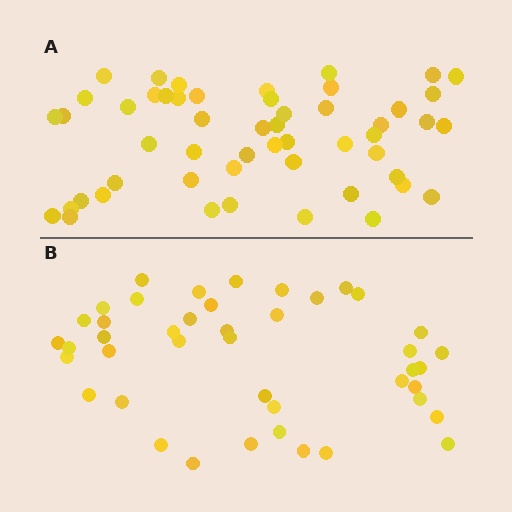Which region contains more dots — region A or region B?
Region A (the top region) has more dots.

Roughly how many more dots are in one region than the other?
Region A has roughly 8 or so more dots than region B.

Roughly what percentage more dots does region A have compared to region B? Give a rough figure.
About 20% more.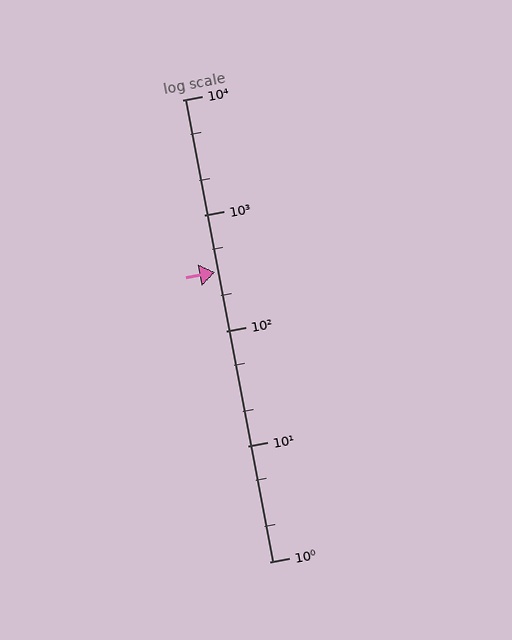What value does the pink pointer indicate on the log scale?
The pointer indicates approximately 320.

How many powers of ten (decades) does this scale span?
The scale spans 4 decades, from 1 to 10000.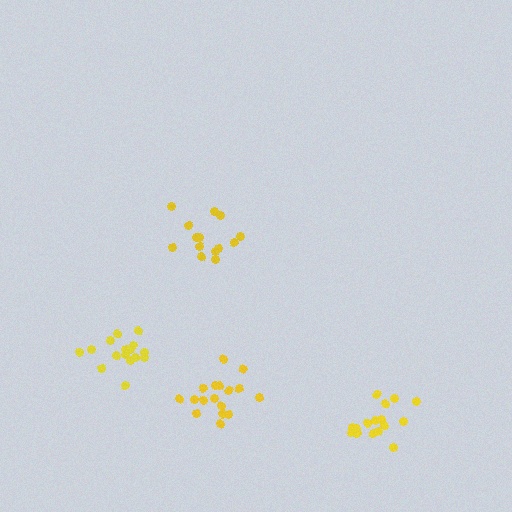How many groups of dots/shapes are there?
There are 4 groups.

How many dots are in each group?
Group 1: 17 dots, Group 2: 16 dots, Group 3: 14 dots, Group 4: 16 dots (63 total).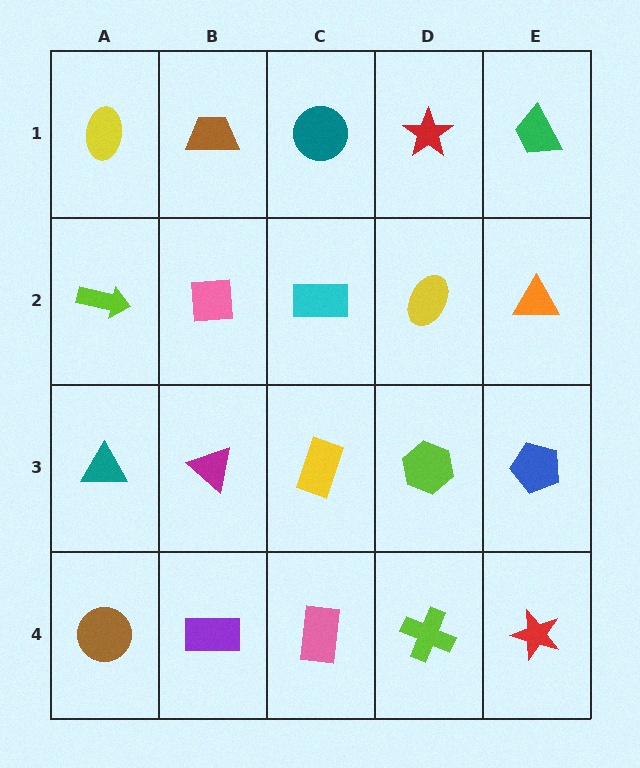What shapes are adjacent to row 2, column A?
A yellow ellipse (row 1, column A), a teal triangle (row 3, column A), a pink square (row 2, column B).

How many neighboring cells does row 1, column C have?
3.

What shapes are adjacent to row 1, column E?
An orange triangle (row 2, column E), a red star (row 1, column D).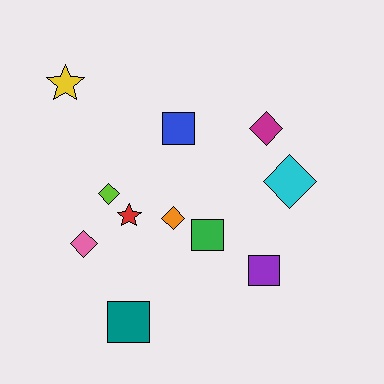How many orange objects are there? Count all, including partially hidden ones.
There is 1 orange object.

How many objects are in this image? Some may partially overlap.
There are 11 objects.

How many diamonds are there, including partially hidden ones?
There are 5 diamonds.